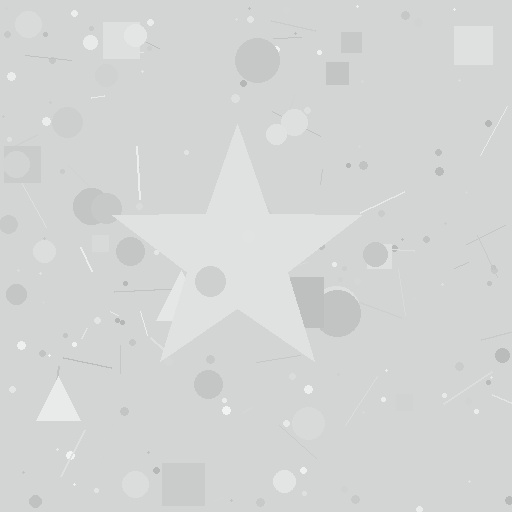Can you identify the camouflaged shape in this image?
The camouflaged shape is a star.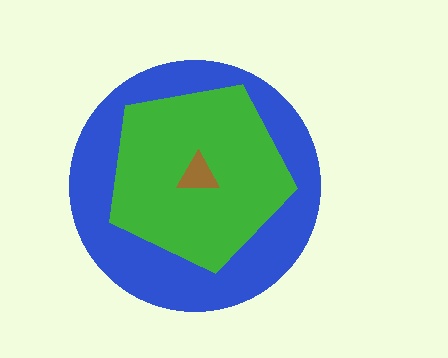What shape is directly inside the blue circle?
The green pentagon.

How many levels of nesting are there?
3.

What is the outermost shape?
The blue circle.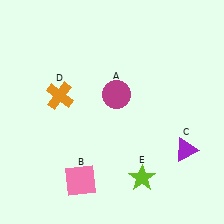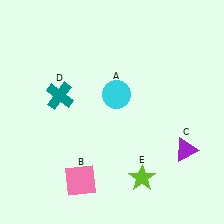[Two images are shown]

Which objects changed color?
A changed from magenta to cyan. D changed from orange to teal.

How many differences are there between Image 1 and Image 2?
There are 2 differences between the two images.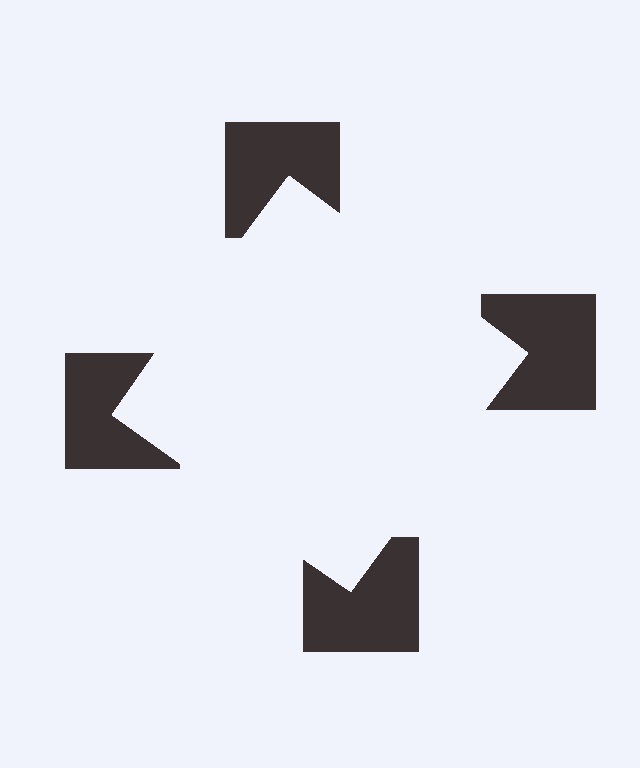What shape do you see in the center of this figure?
An illusory square — its edges are inferred from the aligned wedge cuts in the notched squares, not physically drawn.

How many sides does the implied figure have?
4 sides.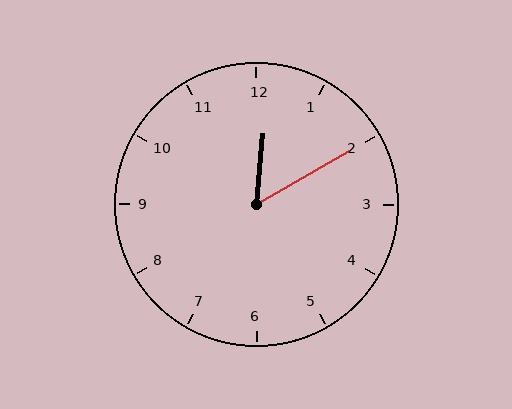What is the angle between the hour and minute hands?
Approximately 55 degrees.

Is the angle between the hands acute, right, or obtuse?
It is acute.